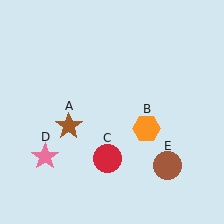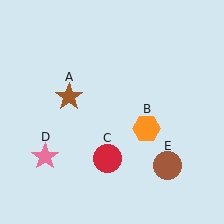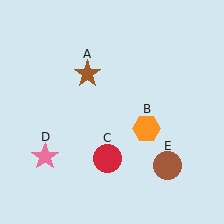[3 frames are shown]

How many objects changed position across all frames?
1 object changed position: brown star (object A).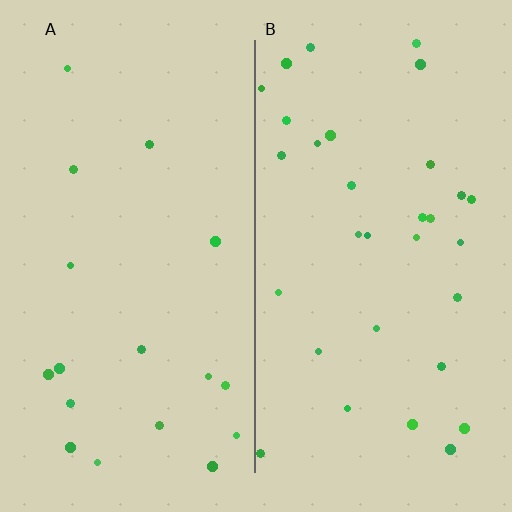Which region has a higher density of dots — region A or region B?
B (the right).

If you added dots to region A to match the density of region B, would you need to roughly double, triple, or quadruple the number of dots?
Approximately double.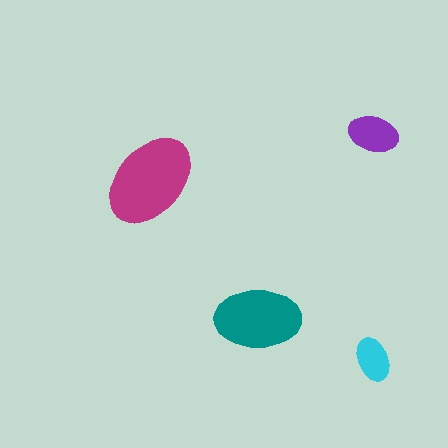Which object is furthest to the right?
The purple ellipse is rightmost.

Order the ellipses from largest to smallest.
the magenta one, the teal one, the purple one, the cyan one.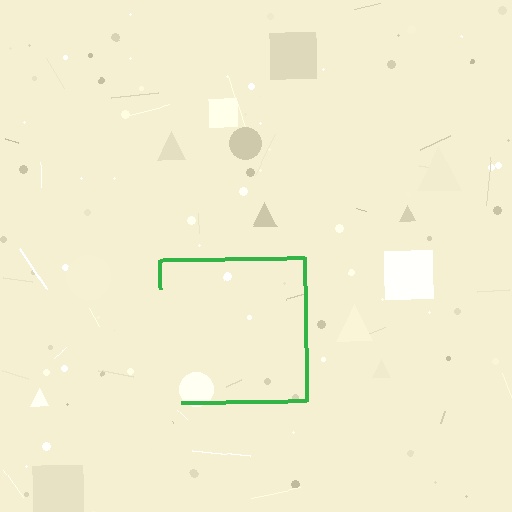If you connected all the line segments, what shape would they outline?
They would outline a square.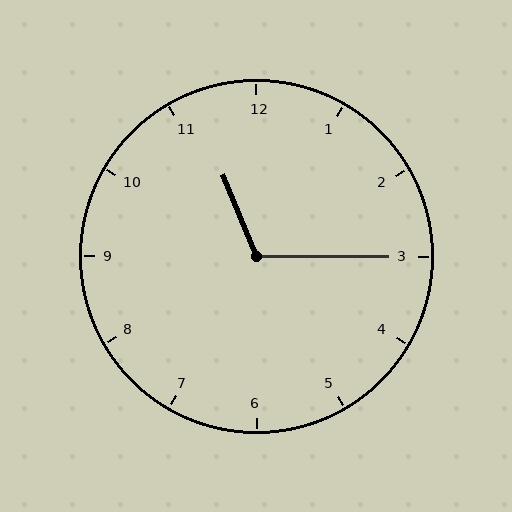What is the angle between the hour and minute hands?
Approximately 112 degrees.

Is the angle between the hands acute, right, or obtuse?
It is obtuse.